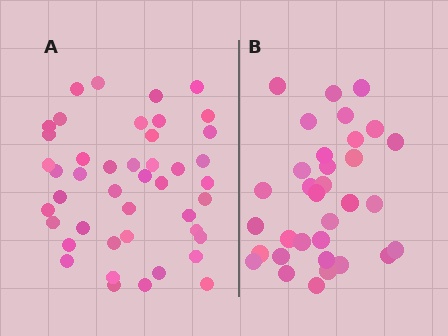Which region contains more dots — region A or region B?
Region A (the left region) has more dots.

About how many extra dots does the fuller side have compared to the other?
Region A has roughly 12 or so more dots than region B.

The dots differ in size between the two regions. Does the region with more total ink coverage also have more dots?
No. Region B has more total ink coverage because its dots are larger, but region A actually contains more individual dots. Total area can be misleading — the number of items is what matters here.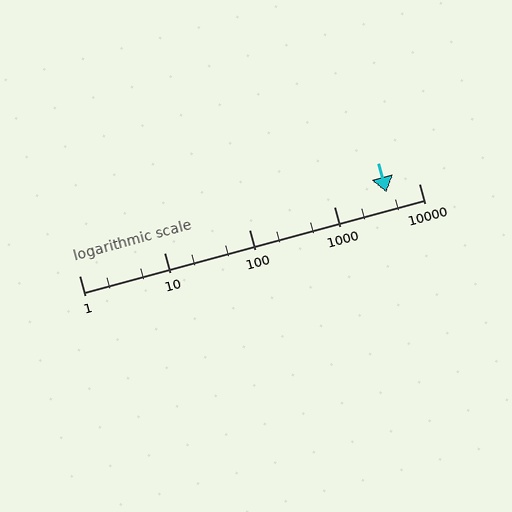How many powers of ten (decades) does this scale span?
The scale spans 4 decades, from 1 to 10000.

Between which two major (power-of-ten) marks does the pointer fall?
The pointer is between 1000 and 10000.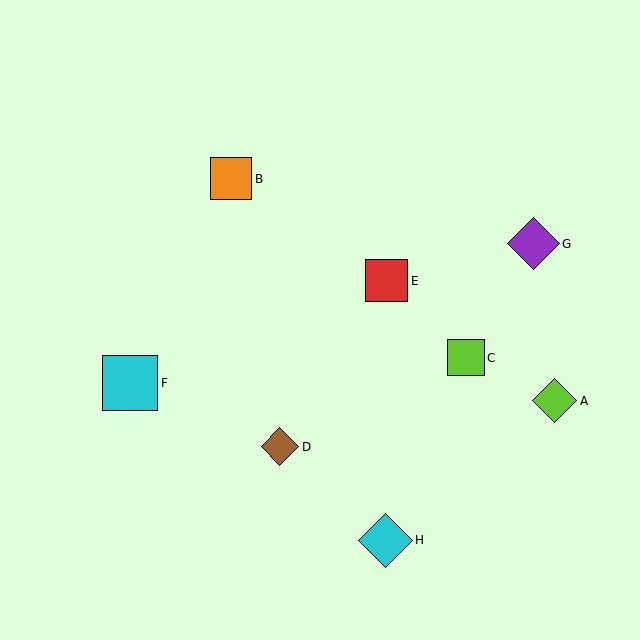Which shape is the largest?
The cyan square (labeled F) is the largest.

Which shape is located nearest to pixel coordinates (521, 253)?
The purple diamond (labeled G) at (533, 244) is nearest to that location.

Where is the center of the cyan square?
The center of the cyan square is at (130, 383).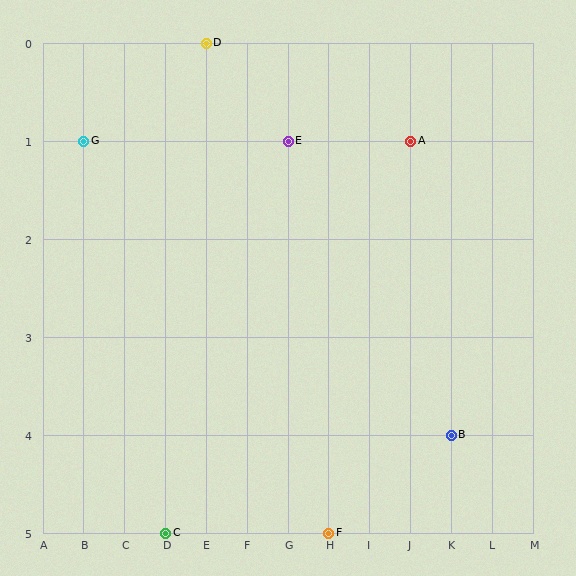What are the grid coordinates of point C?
Point C is at grid coordinates (D, 5).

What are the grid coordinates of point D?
Point D is at grid coordinates (E, 0).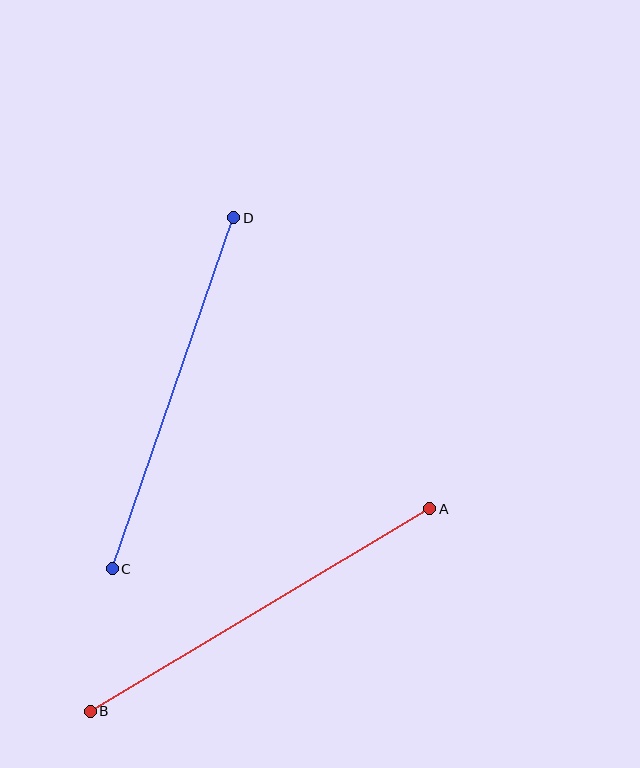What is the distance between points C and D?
The distance is approximately 371 pixels.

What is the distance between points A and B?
The distance is approximately 395 pixels.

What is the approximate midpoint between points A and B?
The midpoint is at approximately (260, 610) pixels.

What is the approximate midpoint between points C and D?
The midpoint is at approximately (173, 393) pixels.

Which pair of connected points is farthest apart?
Points A and B are farthest apart.